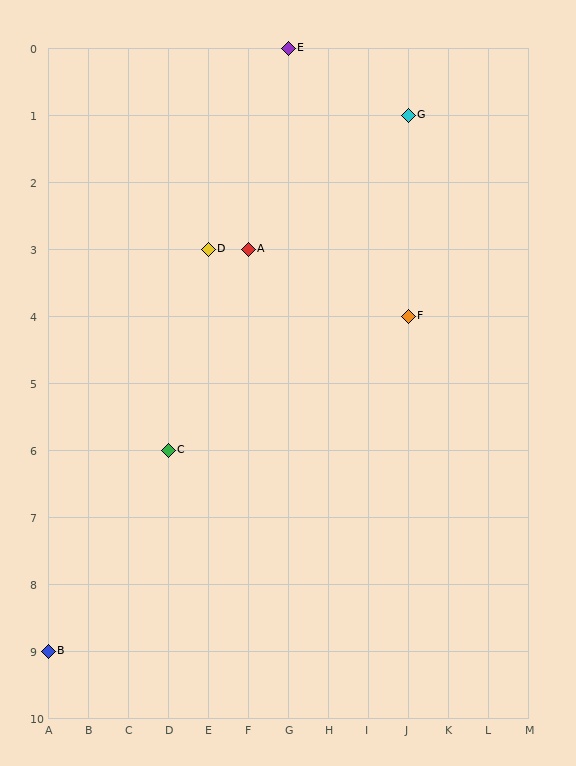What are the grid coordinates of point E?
Point E is at grid coordinates (G, 0).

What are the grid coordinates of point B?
Point B is at grid coordinates (A, 9).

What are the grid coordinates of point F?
Point F is at grid coordinates (J, 4).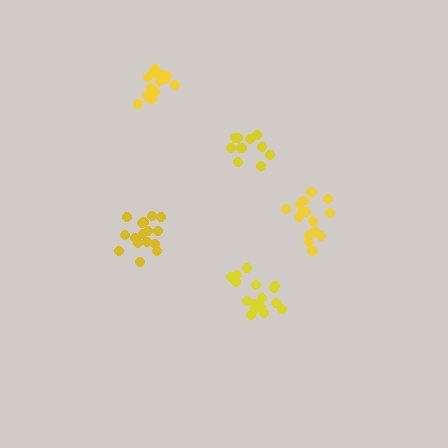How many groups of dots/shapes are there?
There are 5 groups.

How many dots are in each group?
Group 1: 17 dots, Group 2: 13 dots, Group 3: 17 dots, Group 4: 16 dots, Group 5: 11 dots (74 total).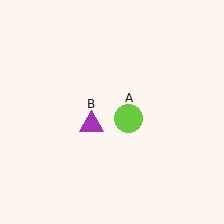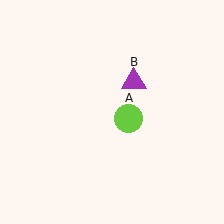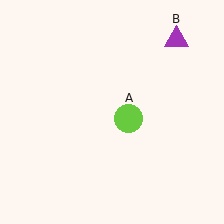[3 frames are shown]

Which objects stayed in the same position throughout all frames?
Lime circle (object A) remained stationary.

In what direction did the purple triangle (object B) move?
The purple triangle (object B) moved up and to the right.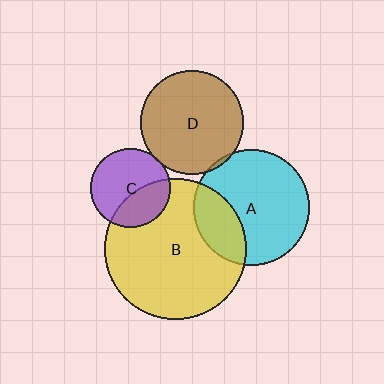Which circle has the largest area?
Circle B (yellow).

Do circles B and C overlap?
Yes.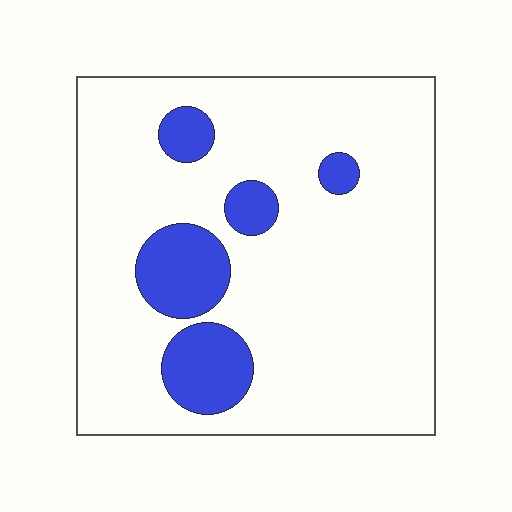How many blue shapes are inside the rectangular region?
5.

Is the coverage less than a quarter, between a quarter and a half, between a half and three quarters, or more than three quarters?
Less than a quarter.